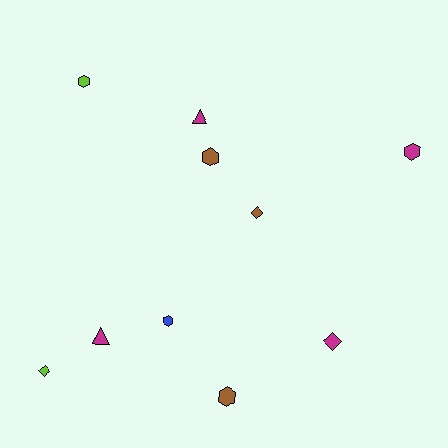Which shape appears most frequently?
Hexagon, with 5 objects.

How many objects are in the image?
There are 10 objects.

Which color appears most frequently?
Magenta, with 4 objects.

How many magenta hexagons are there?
There is 1 magenta hexagon.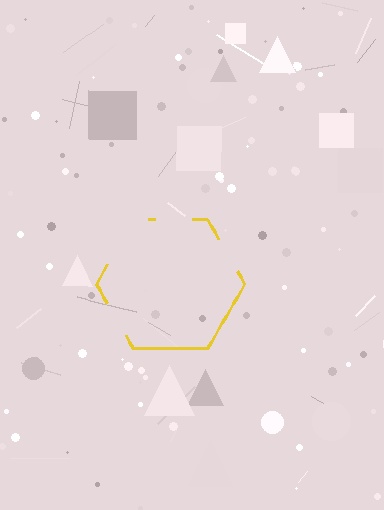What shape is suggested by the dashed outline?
The dashed outline suggests a hexagon.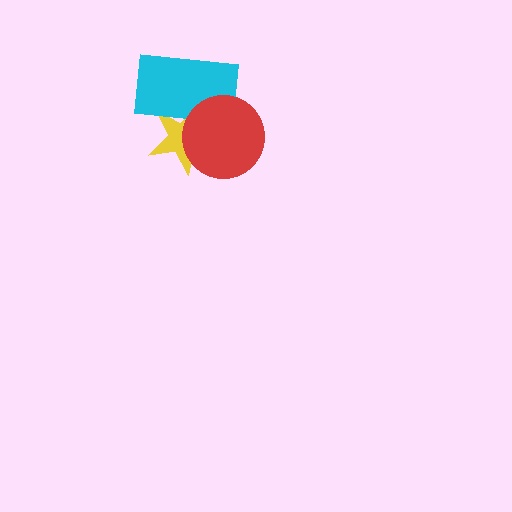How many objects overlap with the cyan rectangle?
2 objects overlap with the cyan rectangle.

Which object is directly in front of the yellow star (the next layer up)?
The cyan rectangle is directly in front of the yellow star.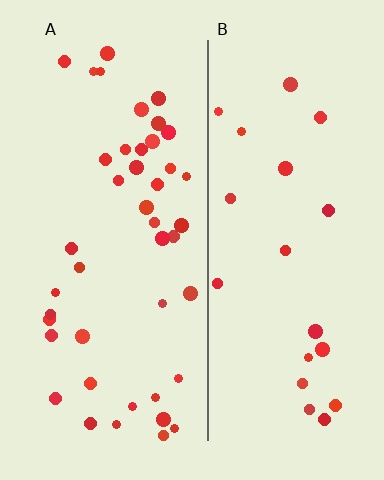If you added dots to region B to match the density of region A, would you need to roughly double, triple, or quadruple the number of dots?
Approximately double.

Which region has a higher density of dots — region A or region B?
A (the left).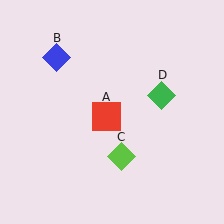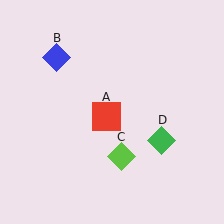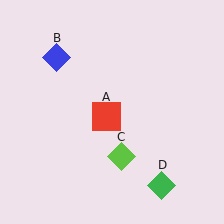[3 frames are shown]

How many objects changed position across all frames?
1 object changed position: green diamond (object D).